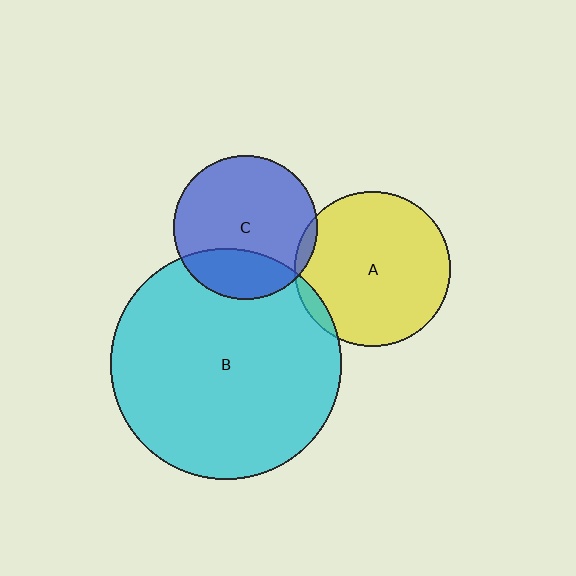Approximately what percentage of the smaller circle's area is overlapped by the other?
Approximately 5%.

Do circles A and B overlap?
Yes.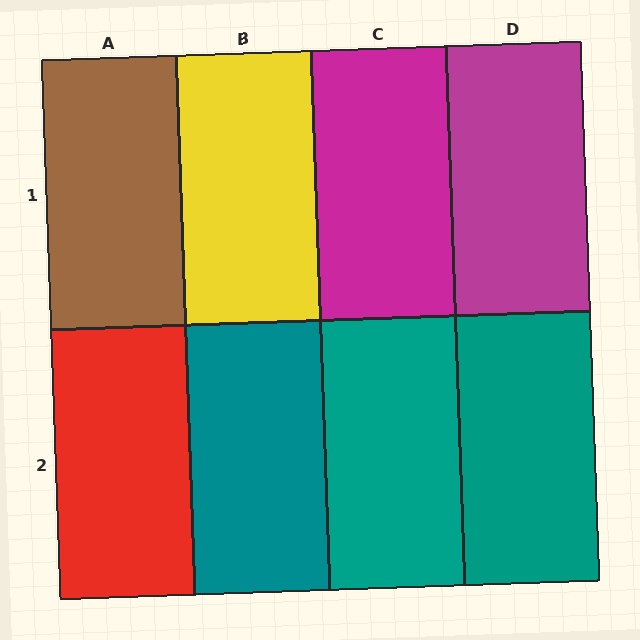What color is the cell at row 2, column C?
Teal.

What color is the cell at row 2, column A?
Red.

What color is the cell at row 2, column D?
Teal.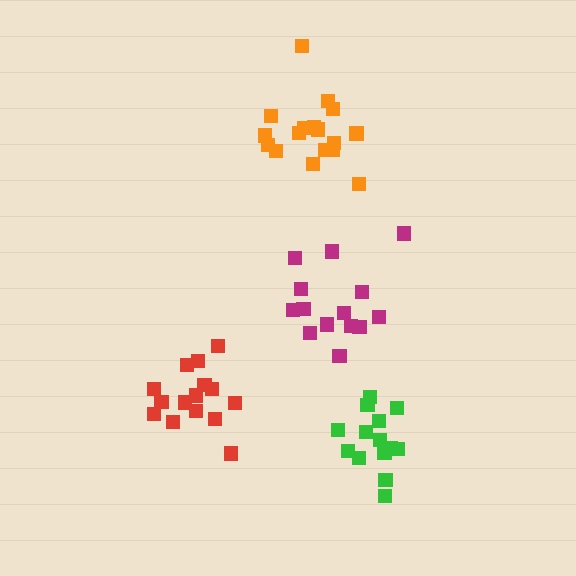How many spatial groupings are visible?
There are 4 spatial groupings.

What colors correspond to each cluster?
The clusters are colored: orange, magenta, red, green.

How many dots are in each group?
Group 1: 17 dots, Group 2: 14 dots, Group 3: 15 dots, Group 4: 14 dots (60 total).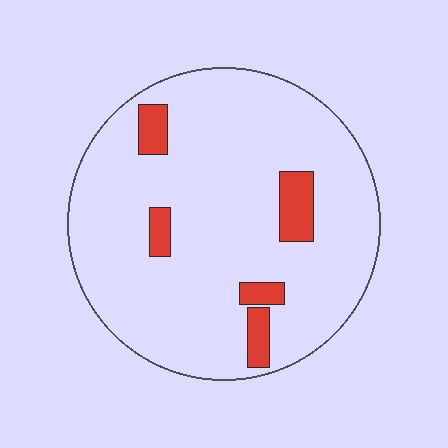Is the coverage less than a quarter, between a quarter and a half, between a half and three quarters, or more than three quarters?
Less than a quarter.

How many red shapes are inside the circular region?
5.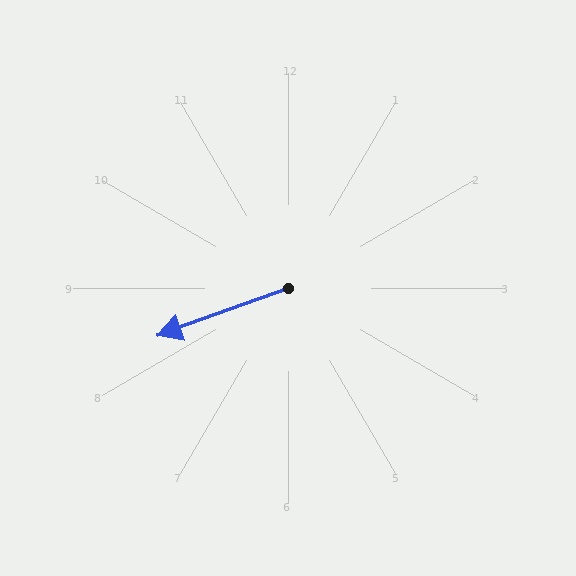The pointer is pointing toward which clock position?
Roughly 8 o'clock.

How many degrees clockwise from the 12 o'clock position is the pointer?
Approximately 250 degrees.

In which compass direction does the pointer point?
West.